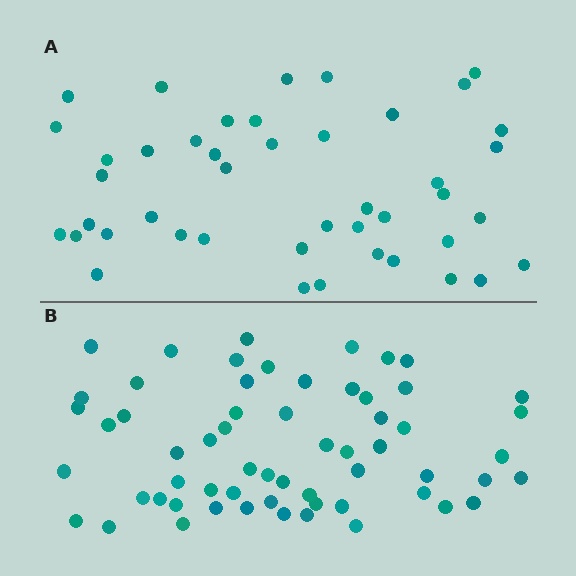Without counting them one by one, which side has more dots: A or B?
Region B (the bottom region) has more dots.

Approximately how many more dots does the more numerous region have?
Region B has approximately 15 more dots than region A.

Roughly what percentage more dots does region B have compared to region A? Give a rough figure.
About 35% more.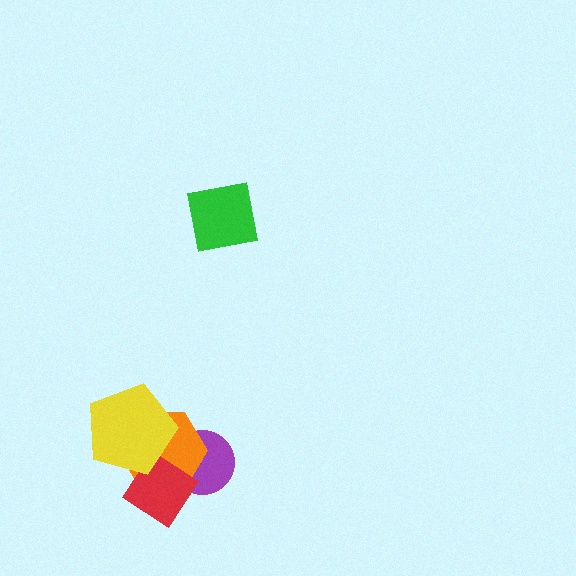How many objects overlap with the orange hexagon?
3 objects overlap with the orange hexagon.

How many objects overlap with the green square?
0 objects overlap with the green square.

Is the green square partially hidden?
No, no other shape covers it.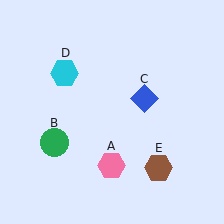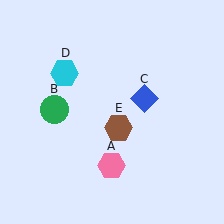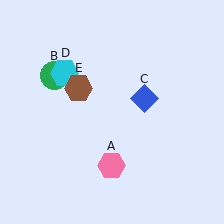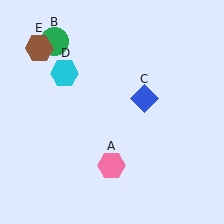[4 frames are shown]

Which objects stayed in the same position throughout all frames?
Pink hexagon (object A) and blue diamond (object C) and cyan hexagon (object D) remained stationary.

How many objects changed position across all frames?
2 objects changed position: green circle (object B), brown hexagon (object E).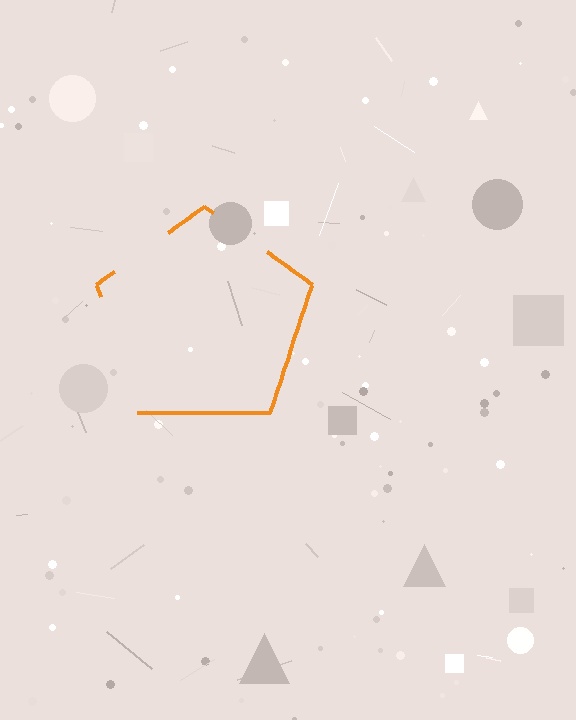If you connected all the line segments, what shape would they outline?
They would outline a pentagon.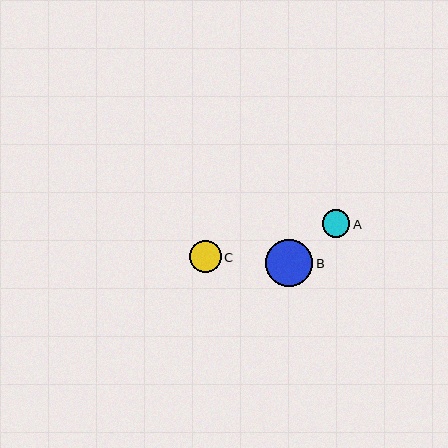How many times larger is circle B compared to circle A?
Circle B is approximately 1.7 times the size of circle A.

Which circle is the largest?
Circle B is the largest with a size of approximately 47 pixels.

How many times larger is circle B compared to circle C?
Circle B is approximately 1.5 times the size of circle C.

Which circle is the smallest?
Circle A is the smallest with a size of approximately 28 pixels.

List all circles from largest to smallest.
From largest to smallest: B, C, A.